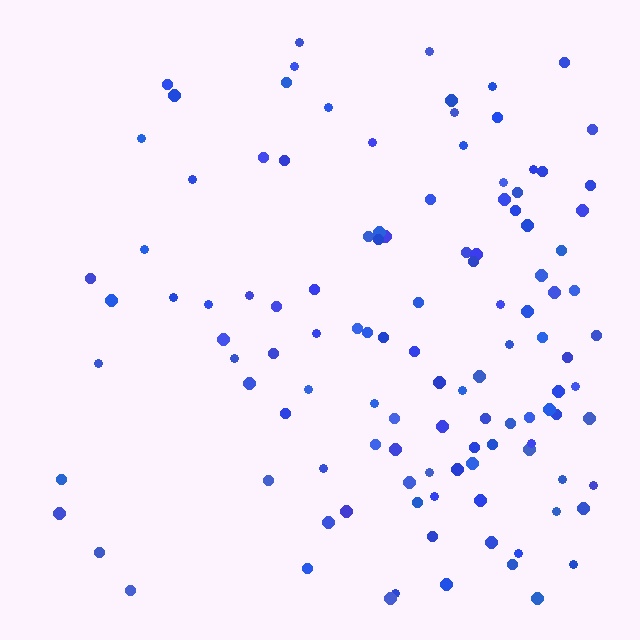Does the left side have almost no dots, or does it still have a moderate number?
Still a moderate number, just noticeably fewer than the right.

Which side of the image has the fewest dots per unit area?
The left.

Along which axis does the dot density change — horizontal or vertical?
Horizontal.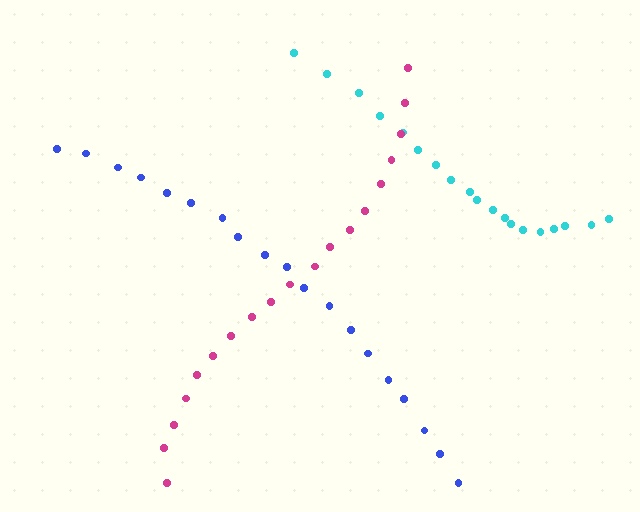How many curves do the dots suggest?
There are 3 distinct paths.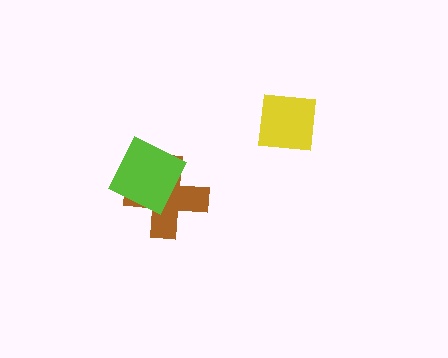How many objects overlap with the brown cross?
1 object overlaps with the brown cross.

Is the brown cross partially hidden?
Yes, it is partially covered by another shape.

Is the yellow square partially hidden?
No, no other shape covers it.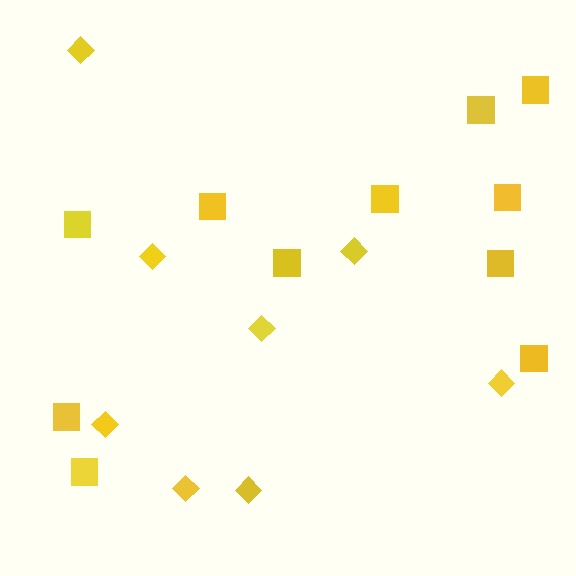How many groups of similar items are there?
There are 2 groups: one group of squares (11) and one group of diamonds (8).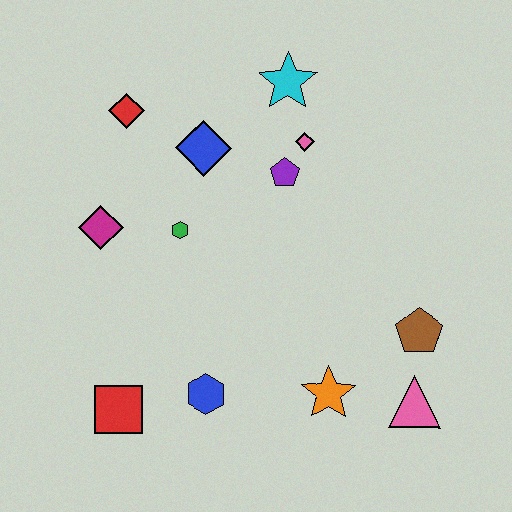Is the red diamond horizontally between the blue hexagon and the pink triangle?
No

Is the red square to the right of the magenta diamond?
Yes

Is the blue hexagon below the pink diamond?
Yes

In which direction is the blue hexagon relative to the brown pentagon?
The blue hexagon is to the left of the brown pentagon.